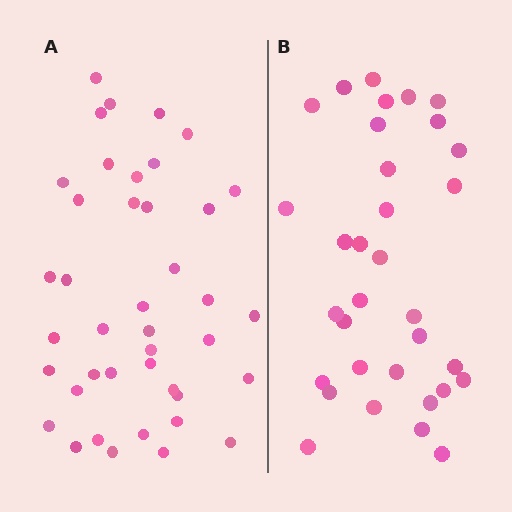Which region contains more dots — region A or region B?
Region A (the left region) has more dots.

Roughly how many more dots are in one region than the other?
Region A has roughly 8 or so more dots than region B.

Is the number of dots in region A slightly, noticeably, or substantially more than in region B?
Region A has only slightly more — the two regions are fairly close. The ratio is roughly 1.2 to 1.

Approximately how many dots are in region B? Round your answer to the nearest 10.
About 30 dots. (The exact count is 33, which rounds to 30.)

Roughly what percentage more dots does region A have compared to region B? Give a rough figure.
About 25% more.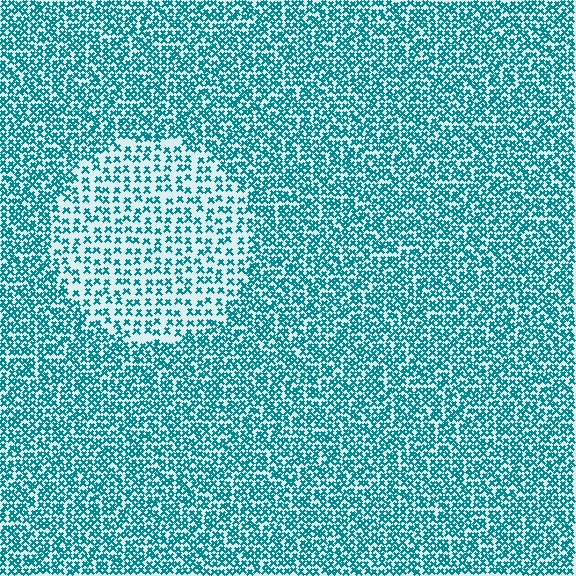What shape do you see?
I see a circle.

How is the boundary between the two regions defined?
The boundary is defined by a change in element density (approximately 2.0x ratio). All elements are the same color, size, and shape.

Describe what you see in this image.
The image contains small teal elements arranged at two different densities. A circle-shaped region is visible where the elements are less densely packed than the surrounding area.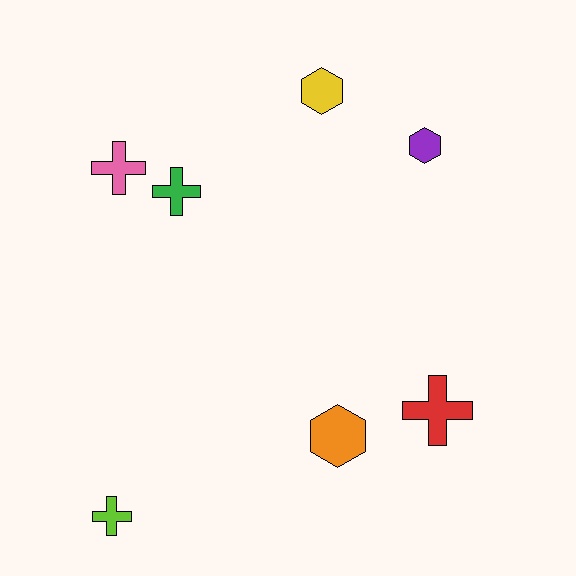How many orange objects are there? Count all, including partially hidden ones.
There is 1 orange object.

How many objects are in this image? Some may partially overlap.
There are 7 objects.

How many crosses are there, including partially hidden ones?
There are 4 crosses.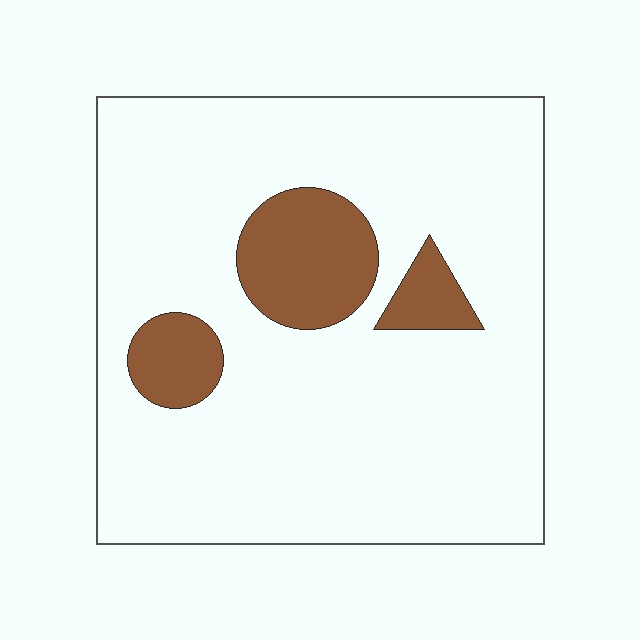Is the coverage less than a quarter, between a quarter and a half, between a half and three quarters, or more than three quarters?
Less than a quarter.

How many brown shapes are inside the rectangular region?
3.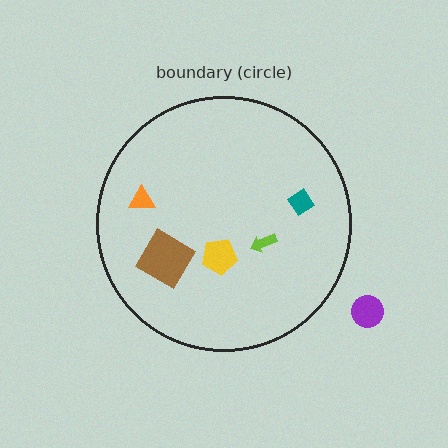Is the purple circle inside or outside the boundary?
Outside.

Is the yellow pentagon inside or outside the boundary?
Inside.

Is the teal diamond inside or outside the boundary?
Inside.